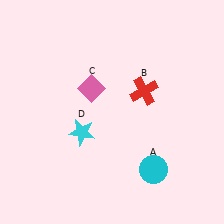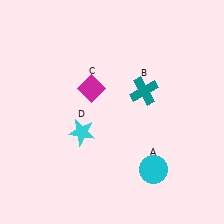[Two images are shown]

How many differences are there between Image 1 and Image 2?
There are 2 differences between the two images.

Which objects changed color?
B changed from red to teal. C changed from pink to magenta.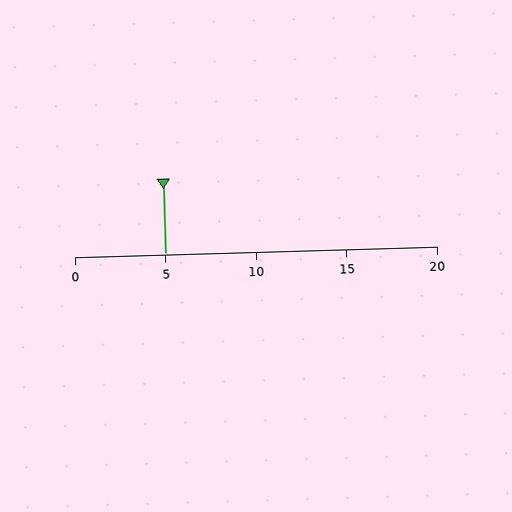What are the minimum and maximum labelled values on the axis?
The axis runs from 0 to 20.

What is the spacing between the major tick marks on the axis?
The major ticks are spaced 5 apart.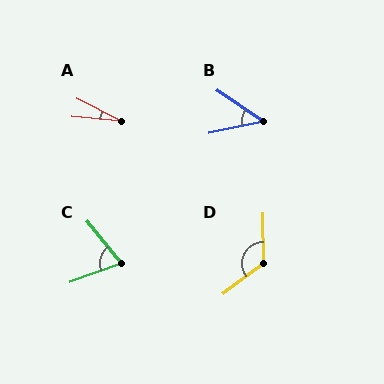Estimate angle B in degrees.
Approximately 46 degrees.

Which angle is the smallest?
A, at approximately 22 degrees.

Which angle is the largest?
D, at approximately 128 degrees.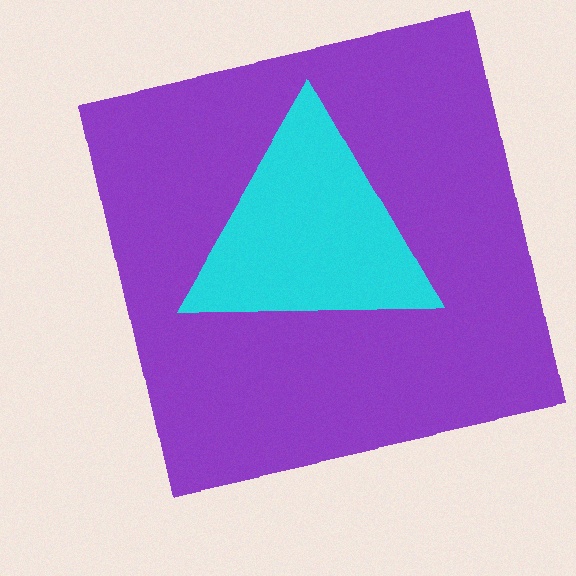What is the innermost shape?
The cyan triangle.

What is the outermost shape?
The purple square.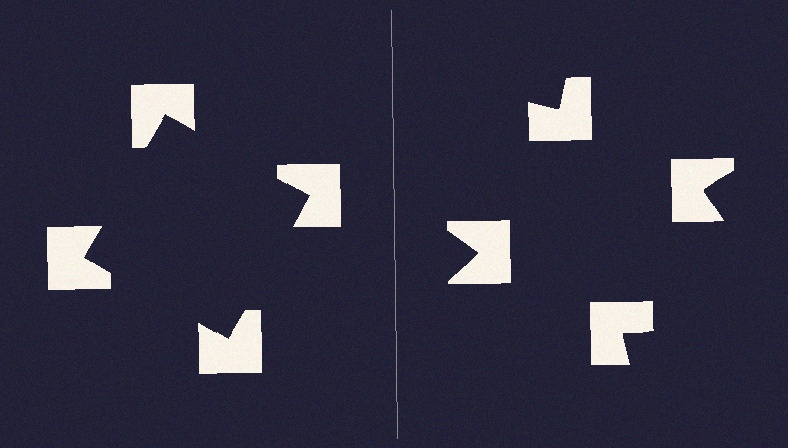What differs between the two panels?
The notched squares are positioned identically on both sides; only the wedge orientations differ. On the left they align to a square; on the right they are misaligned.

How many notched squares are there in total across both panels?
8 — 4 on each side.